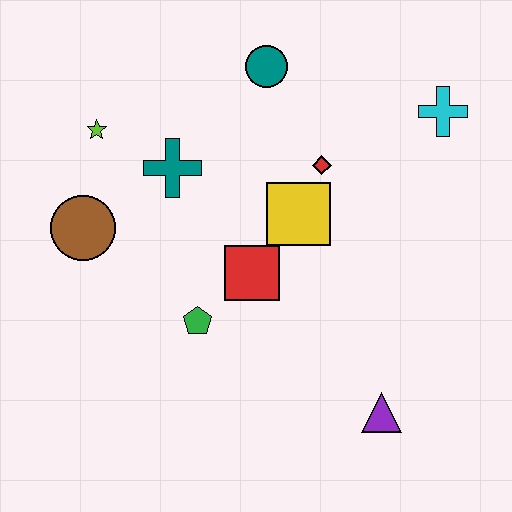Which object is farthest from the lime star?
The purple triangle is farthest from the lime star.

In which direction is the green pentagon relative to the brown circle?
The green pentagon is to the right of the brown circle.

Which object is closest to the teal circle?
The red diamond is closest to the teal circle.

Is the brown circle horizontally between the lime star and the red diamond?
No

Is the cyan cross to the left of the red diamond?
No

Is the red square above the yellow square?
No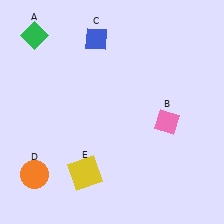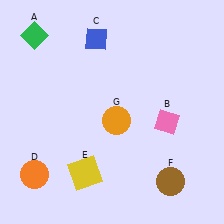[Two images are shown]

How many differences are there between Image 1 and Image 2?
There are 2 differences between the two images.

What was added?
A brown circle (F), an orange circle (G) were added in Image 2.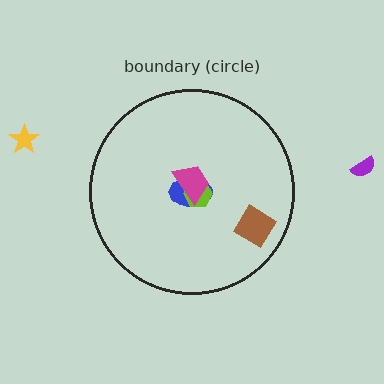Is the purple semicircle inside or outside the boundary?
Outside.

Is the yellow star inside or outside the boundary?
Outside.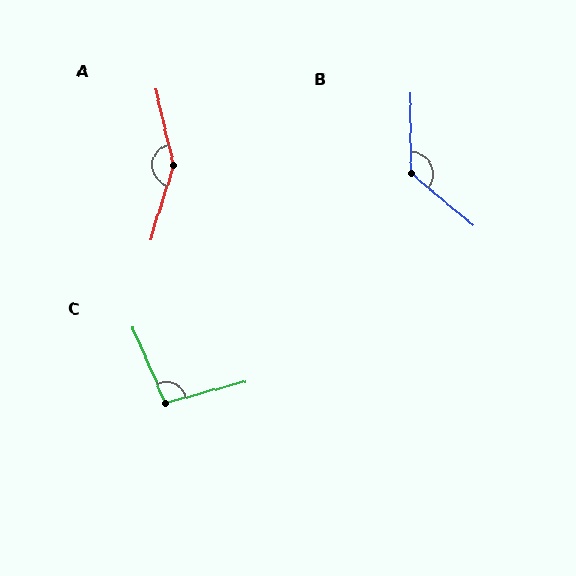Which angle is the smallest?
C, at approximately 98 degrees.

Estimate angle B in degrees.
Approximately 130 degrees.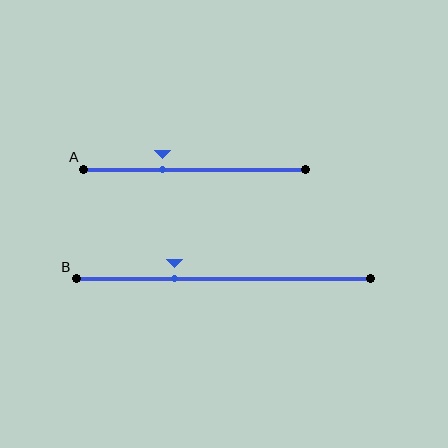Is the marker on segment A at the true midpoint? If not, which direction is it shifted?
No, the marker on segment A is shifted to the left by about 14% of the segment length.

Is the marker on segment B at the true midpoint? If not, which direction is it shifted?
No, the marker on segment B is shifted to the left by about 16% of the segment length.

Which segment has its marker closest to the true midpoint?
Segment A has its marker closest to the true midpoint.